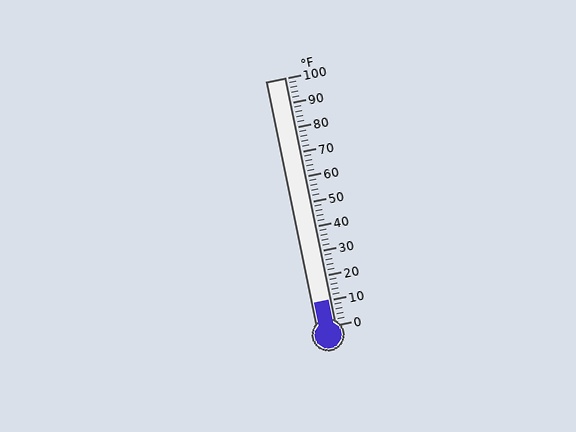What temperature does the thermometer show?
The thermometer shows approximately 10°F.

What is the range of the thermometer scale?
The thermometer scale ranges from 0°F to 100°F.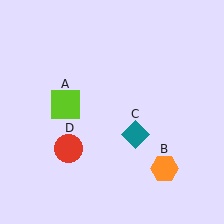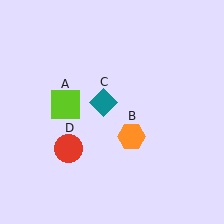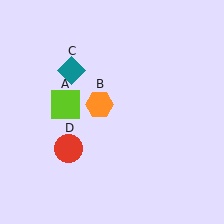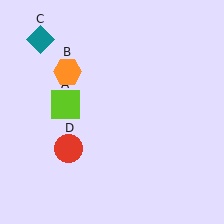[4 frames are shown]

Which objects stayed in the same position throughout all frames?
Lime square (object A) and red circle (object D) remained stationary.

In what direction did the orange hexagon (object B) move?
The orange hexagon (object B) moved up and to the left.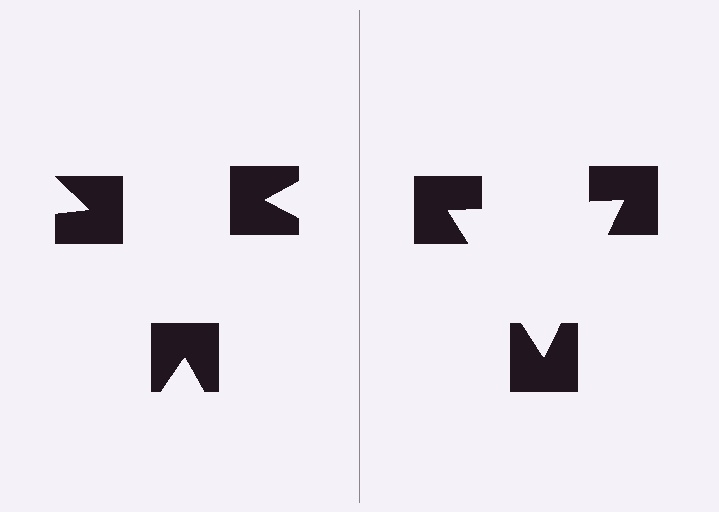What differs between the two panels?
The notched squares are positioned identically on both sides; only the wedge orientations differ. On the right they align to a triangle; on the left they are misaligned.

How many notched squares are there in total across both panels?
6 — 3 on each side.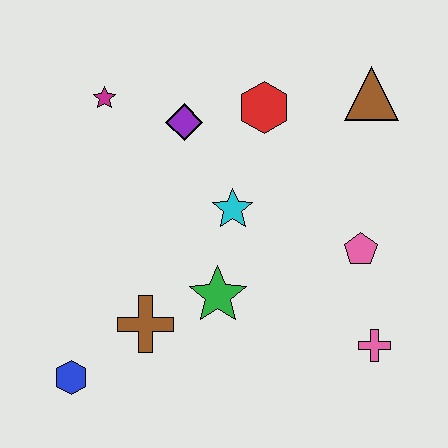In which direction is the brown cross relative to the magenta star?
The brown cross is below the magenta star.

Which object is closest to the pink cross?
The pink pentagon is closest to the pink cross.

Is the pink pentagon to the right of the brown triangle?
No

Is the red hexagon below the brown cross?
No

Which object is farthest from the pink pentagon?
The blue hexagon is farthest from the pink pentagon.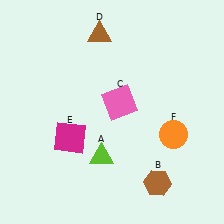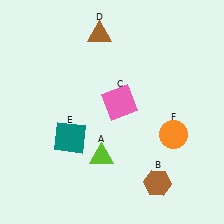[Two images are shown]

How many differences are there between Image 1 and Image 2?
There is 1 difference between the two images.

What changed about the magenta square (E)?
In Image 1, E is magenta. In Image 2, it changed to teal.